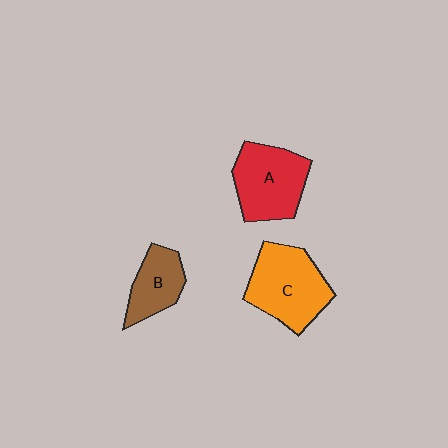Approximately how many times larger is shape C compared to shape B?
Approximately 1.7 times.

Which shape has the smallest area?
Shape B (brown).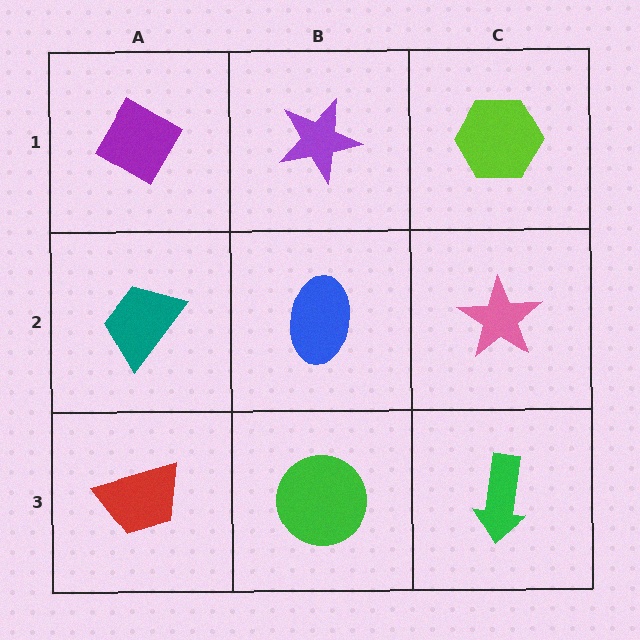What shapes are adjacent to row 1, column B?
A blue ellipse (row 2, column B), a purple diamond (row 1, column A), a lime hexagon (row 1, column C).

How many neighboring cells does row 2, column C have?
3.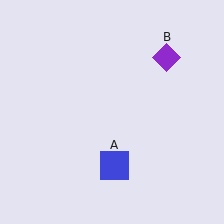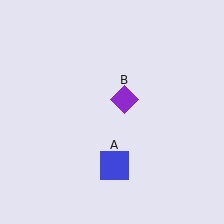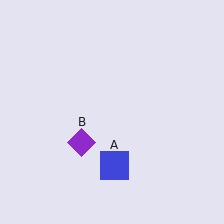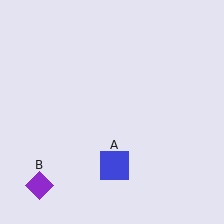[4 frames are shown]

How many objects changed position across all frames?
1 object changed position: purple diamond (object B).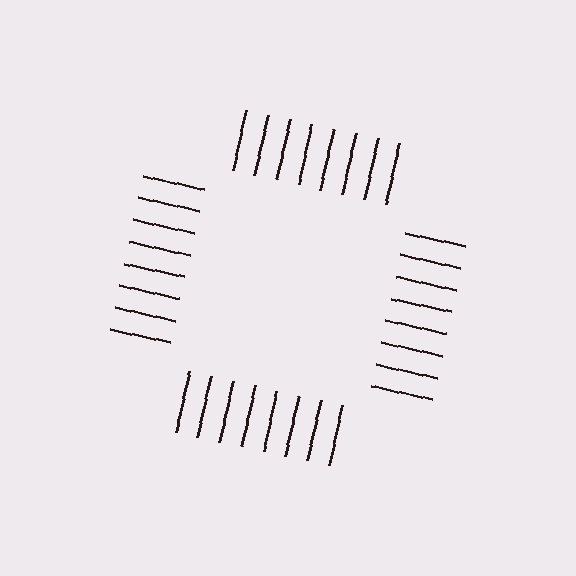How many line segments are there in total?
32 — 8 along each of the 4 edges.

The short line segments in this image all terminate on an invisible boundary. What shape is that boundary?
An illusory square — the line segments terminate on its edges but no continuous stroke is drawn.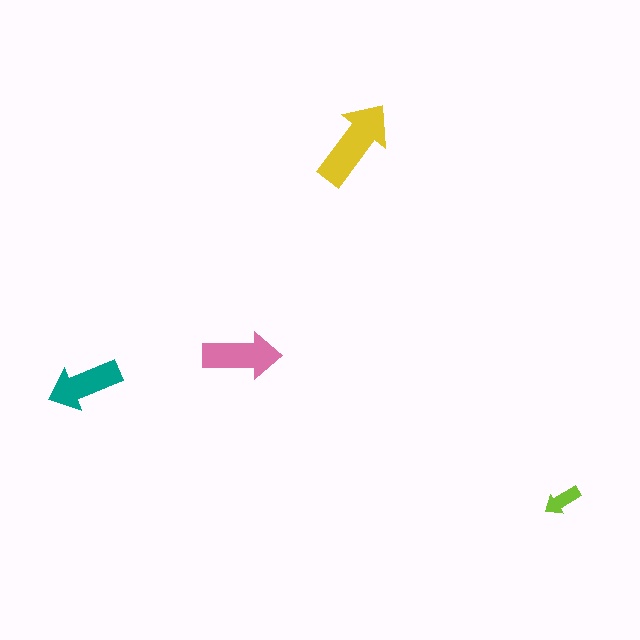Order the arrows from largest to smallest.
the yellow one, the pink one, the teal one, the lime one.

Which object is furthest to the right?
The lime arrow is rightmost.